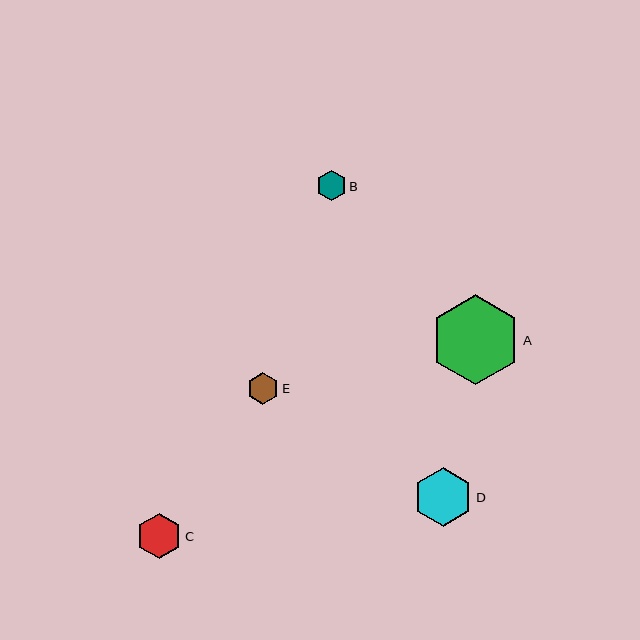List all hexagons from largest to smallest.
From largest to smallest: A, D, C, E, B.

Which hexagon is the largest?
Hexagon A is the largest with a size of approximately 90 pixels.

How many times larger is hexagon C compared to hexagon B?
Hexagon C is approximately 1.5 times the size of hexagon B.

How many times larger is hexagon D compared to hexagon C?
Hexagon D is approximately 1.3 times the size of hexagon C.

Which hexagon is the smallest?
Hexagon B is the smallest with a size of approximately 30 pixels.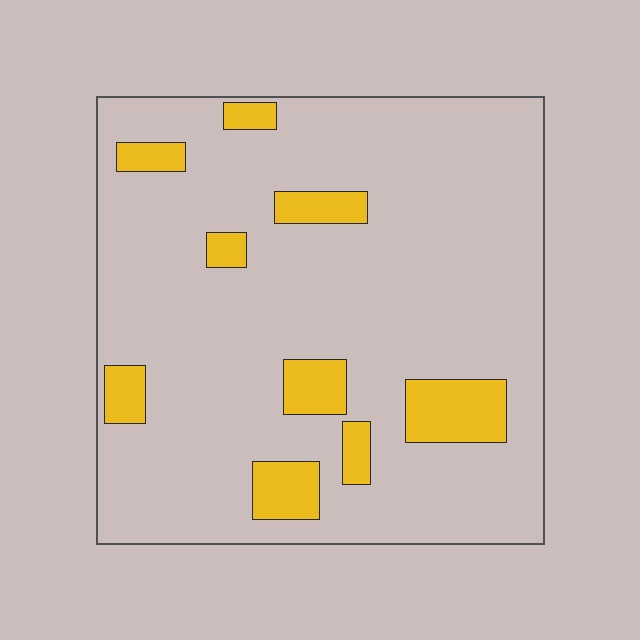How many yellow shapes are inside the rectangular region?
9.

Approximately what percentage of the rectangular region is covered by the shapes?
Approximately 15%.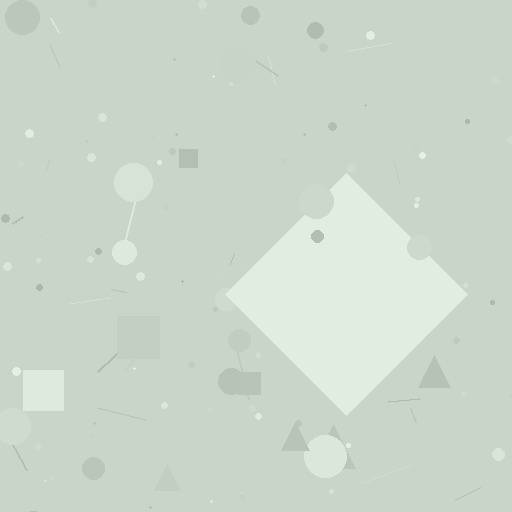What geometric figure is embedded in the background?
A diamond is embedded in the background.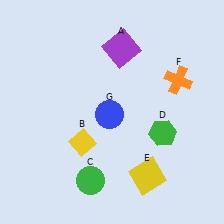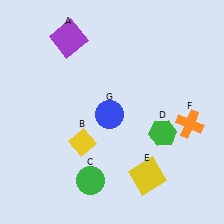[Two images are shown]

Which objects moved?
The objects that moved are: the purple square (A), the orange cross (F).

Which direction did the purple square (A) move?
The purple square (A) moved left.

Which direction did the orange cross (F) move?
The orange cross (F) moved down.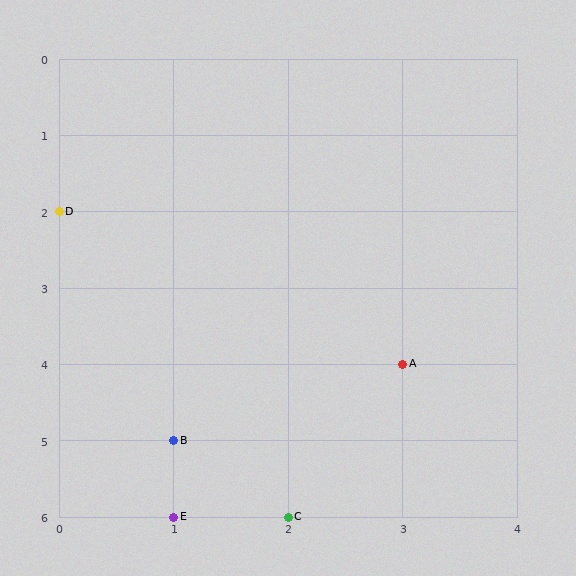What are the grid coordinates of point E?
Point E is at grid coordinates (1, 6).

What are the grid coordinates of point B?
Point B is at grid coordinates (1, 5).